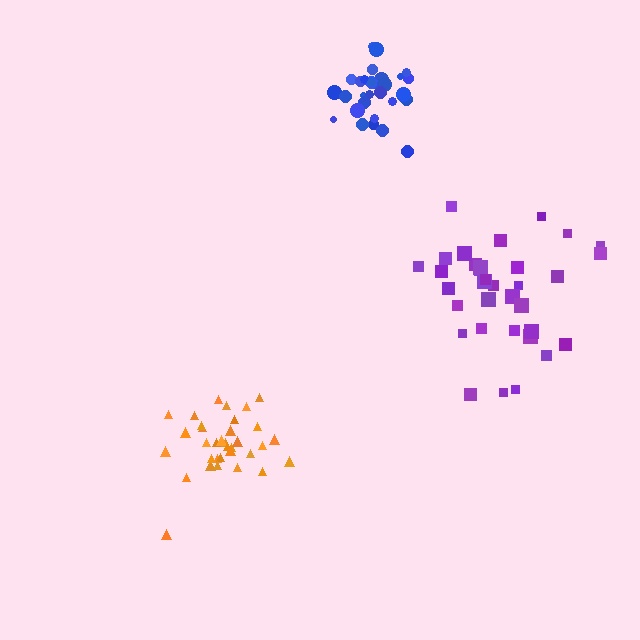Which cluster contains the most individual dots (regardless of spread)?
Purple (34).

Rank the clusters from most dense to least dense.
orange, blue, purple.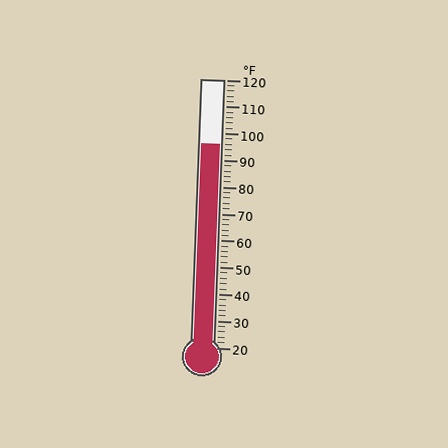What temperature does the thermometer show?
The thermometer shows approximately 96°F.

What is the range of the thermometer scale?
The thermometer scale ranges from 20°F to 120°F.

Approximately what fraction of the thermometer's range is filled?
The thermometer is filled to approximately 75% of its range.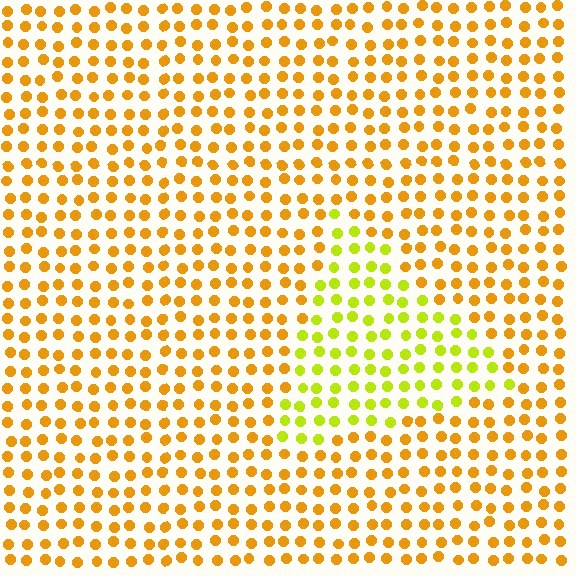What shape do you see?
I see a triangle.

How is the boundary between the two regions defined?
The boundary is defined purely by a slight shift in hue (about 36 degrees). Spacing, size, and orientation are identical on both sides.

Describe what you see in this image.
The image is filled with small orange elements in a uniform arrangement. A triangle-shaped region is visible where the elements are tinted to a slightly different hue, forming a subtle color boundary.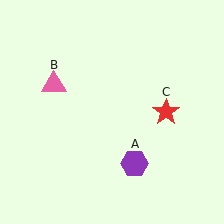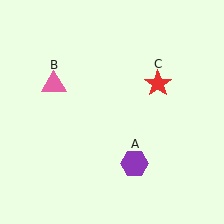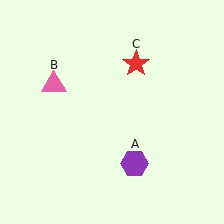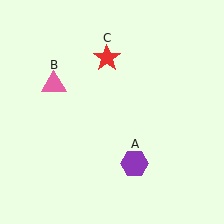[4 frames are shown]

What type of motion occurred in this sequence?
The red star (object C) rotated counterclockwise around the center of the scene.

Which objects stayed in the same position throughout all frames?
Purple hexagon (object A) and pink triangle (object B) remained stationary.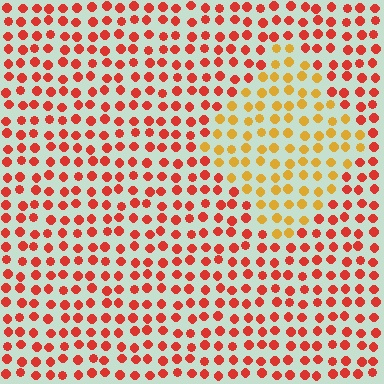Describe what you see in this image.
The image is filled with small red elements in a uniform arrangement. A diamond-shaped region is visible where the elements are tinted to a slightly different hue, forming a subtle color boundary.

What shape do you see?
I see a diamond.